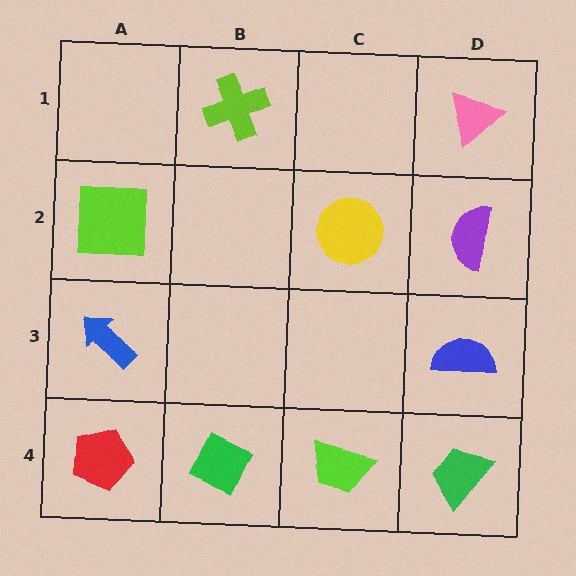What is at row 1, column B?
A lime cross.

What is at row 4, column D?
A green trapezoid.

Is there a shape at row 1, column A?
No, that cell is empty.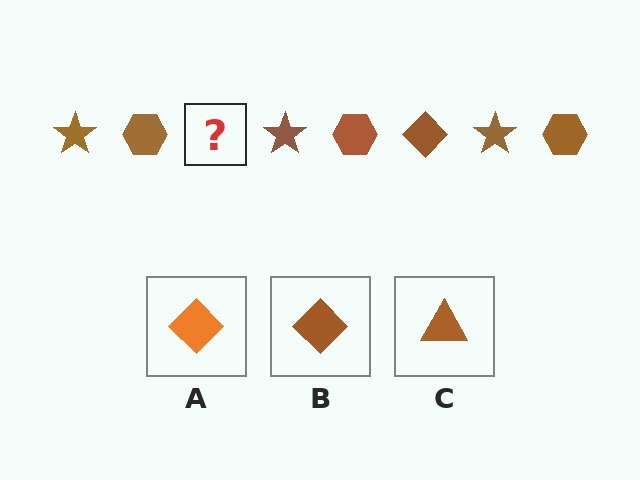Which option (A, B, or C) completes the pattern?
B.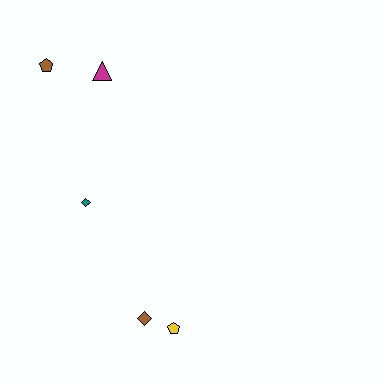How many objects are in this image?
There are 5 objects.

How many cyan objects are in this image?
There are no cyan objects.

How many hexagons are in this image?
There are no hexagons.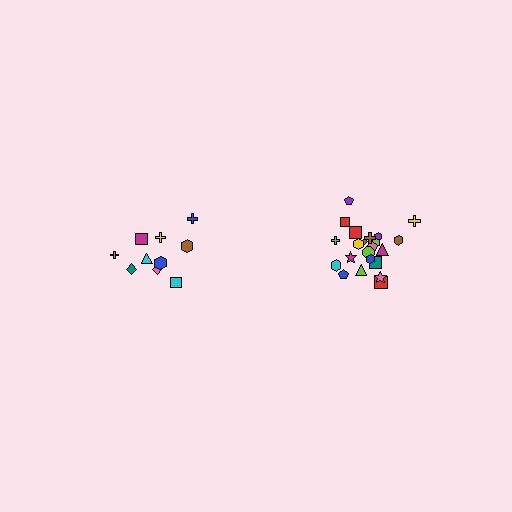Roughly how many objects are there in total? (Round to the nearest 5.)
Roughly 30 objects in total.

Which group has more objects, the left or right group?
The right group.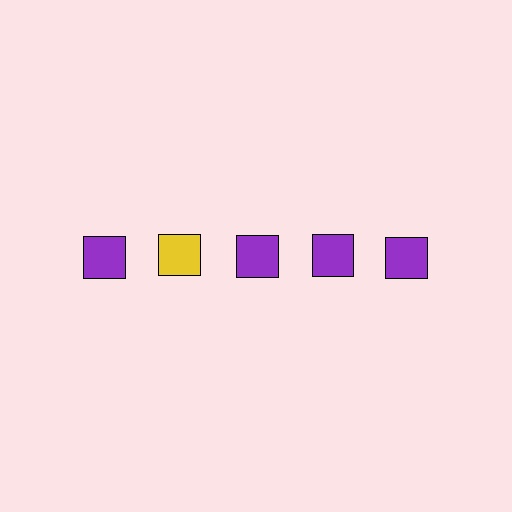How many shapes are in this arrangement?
There are 5 shapes arranged in a grid pattern.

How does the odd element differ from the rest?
It has a different color: yellow instead of purple.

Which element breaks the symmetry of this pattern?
The yellow square in the top row, second from left column breaks the symmetry. All other shapes are purple squares.